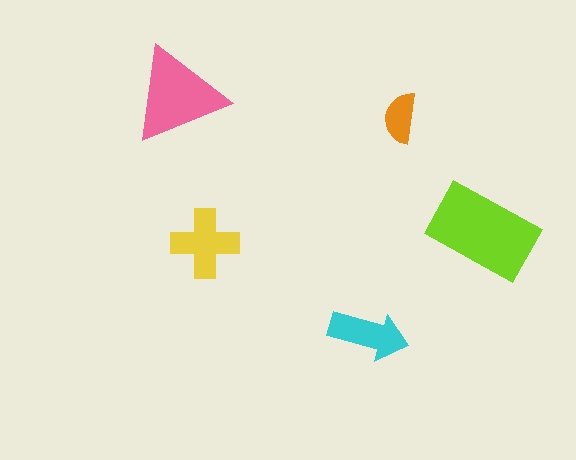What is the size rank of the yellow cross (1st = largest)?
3rd.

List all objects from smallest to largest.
The orange semicircle, the cyan arrow, the yellow cross, the pink triangle, the lime rectangle.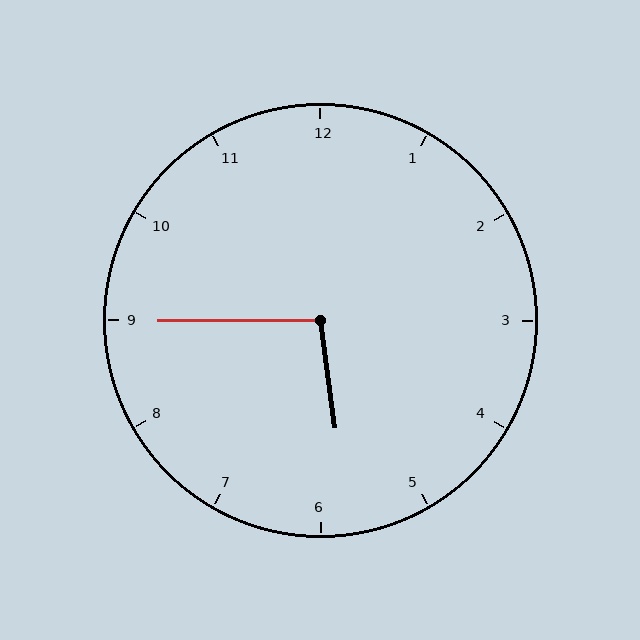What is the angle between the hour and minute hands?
Approximately 98 degrees.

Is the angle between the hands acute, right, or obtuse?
It is obtuse.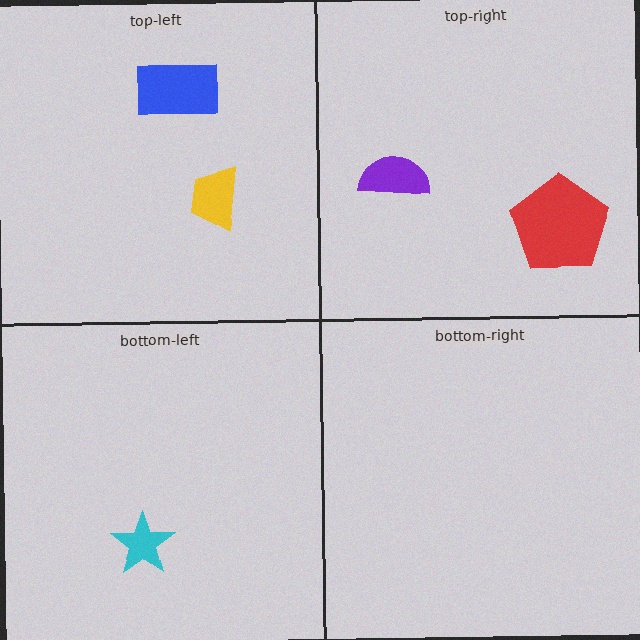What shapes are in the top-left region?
The yellow trapezoid, the blue rectangle.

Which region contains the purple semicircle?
The top-right region.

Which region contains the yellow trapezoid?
The top-left region.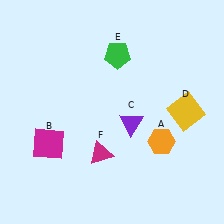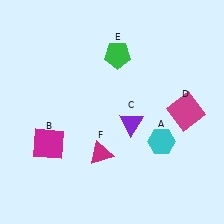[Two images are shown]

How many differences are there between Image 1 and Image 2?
There are 2 differences between the two images.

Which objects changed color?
A changed from orange to cyan. D changed from yellow to magenta.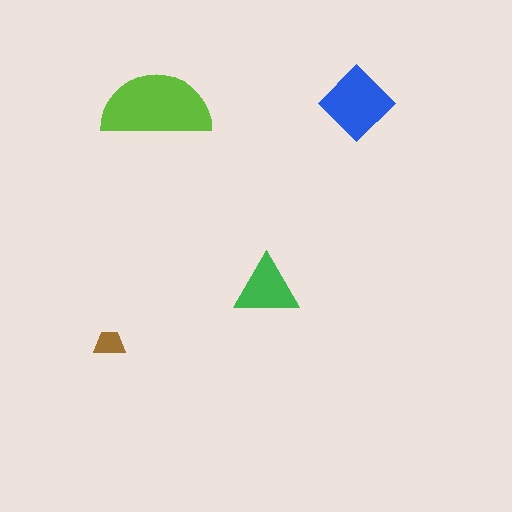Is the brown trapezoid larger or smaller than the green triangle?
Smaller.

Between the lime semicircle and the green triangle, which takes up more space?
The lime semicircle.